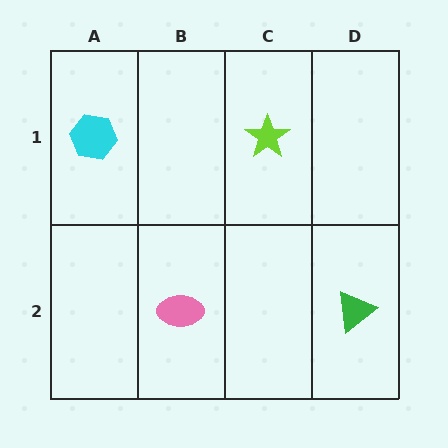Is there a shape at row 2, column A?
No, that cell is empty.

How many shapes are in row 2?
2 shapes.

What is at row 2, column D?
A green triangle.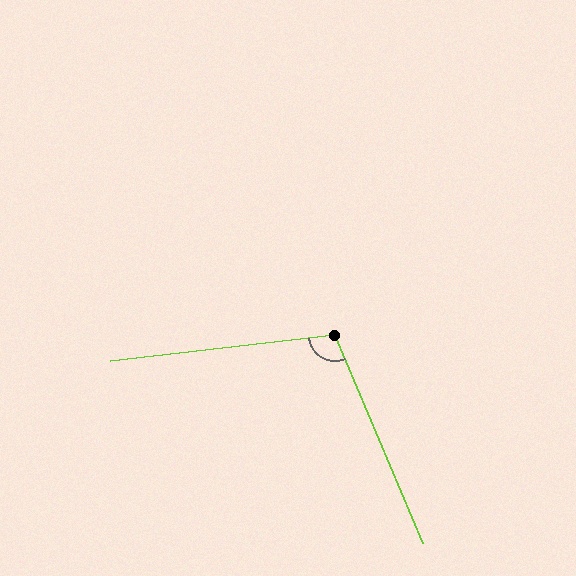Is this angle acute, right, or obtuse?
It is obtuse.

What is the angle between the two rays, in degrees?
Approximately 106 degrees.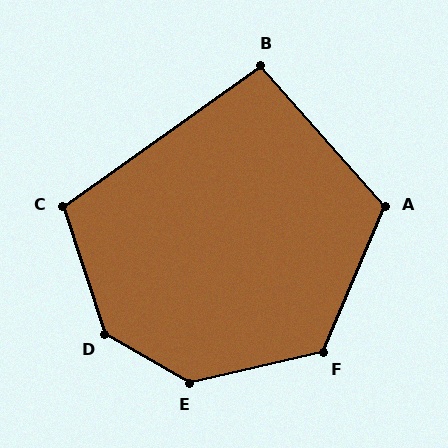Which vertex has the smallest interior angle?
B, at approximately 96 degrees.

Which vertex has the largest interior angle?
D, at approximately 138 degrees.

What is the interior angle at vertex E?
Approximately 137 degrees (obtuse).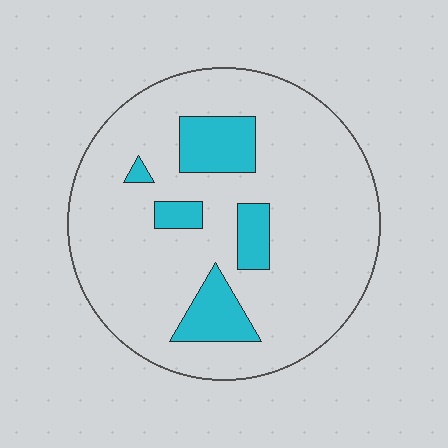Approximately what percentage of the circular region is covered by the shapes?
Approximately 15%.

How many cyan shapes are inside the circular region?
5.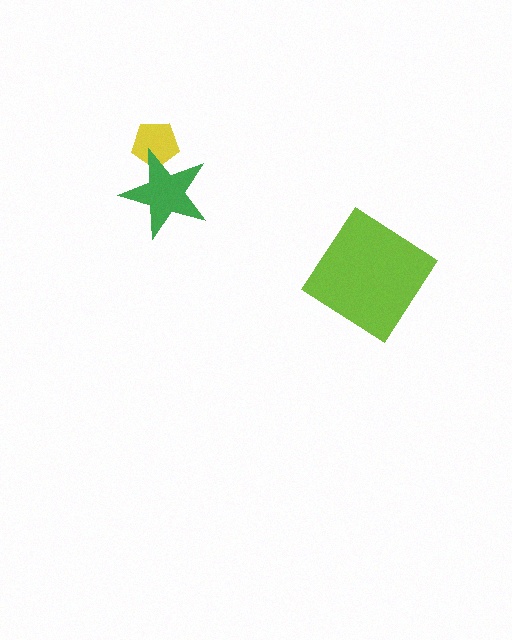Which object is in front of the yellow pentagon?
The green star is in front of the yellow pentagon.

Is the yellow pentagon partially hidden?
Yes, it is partially covered by another shape.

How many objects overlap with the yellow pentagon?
1 object overlaps with the yellow pentagon.